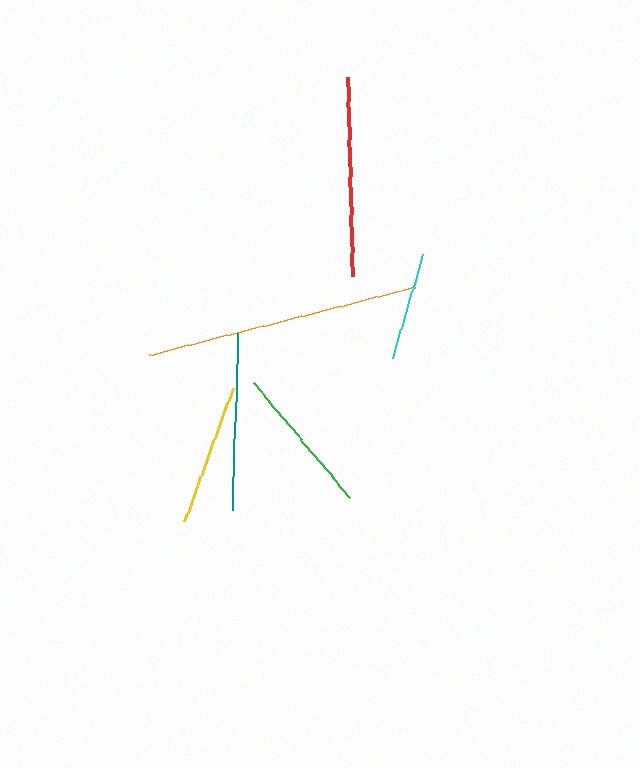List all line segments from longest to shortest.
From longest to shortest: orange, red, teal, green, yellow, cyan.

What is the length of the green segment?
The green segment is approximately 149 pixels long.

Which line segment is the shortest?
The cyan line is the shortest at approximately 109 pixels.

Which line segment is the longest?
The orange line is the longest at approximately 275 pixels.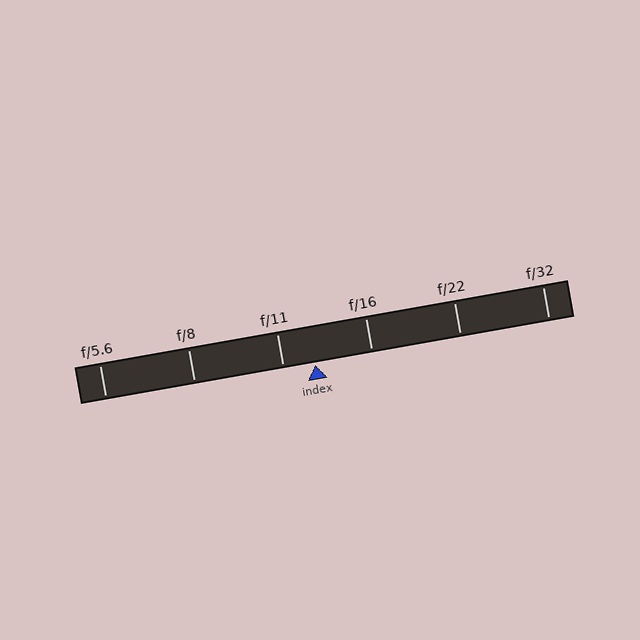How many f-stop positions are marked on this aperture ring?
There are 6 f-stop positions marked.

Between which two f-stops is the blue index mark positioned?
The index mark is between f/11 and f/16.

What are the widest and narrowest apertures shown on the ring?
The widest aperture shown is f/5.6 and the narrowest is f/32.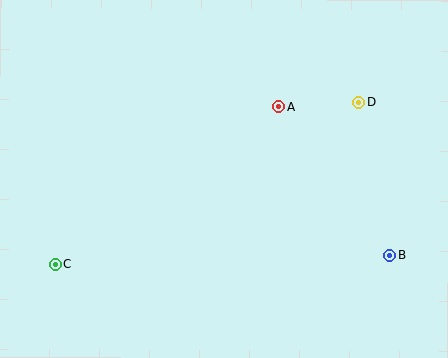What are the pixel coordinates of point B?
Point B is at (389, 255).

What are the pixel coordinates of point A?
Point A is at (279, 107).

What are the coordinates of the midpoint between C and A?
The midpoint between C and A is at (167, 186).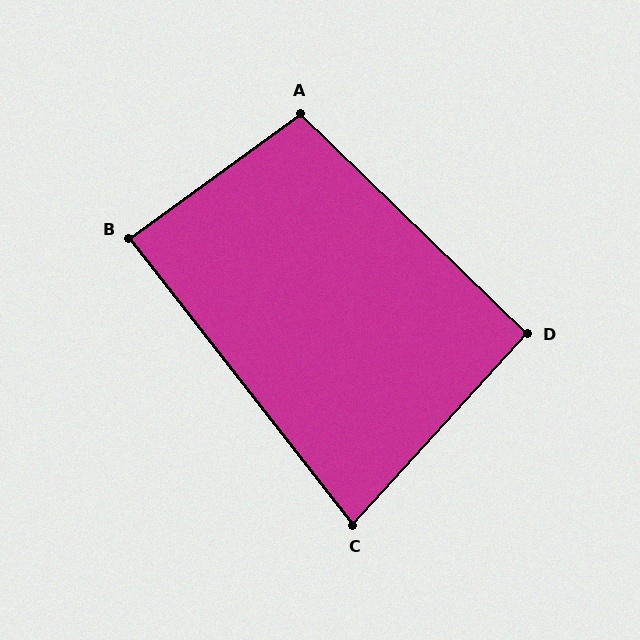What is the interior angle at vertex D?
Approximately 92 degrees (approximately right).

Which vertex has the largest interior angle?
A, at approximately 100 degrees.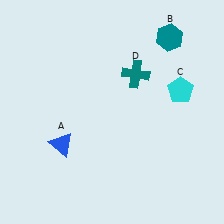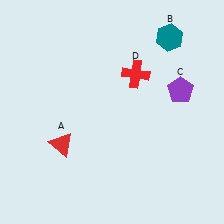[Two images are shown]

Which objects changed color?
A changed from blue to red. C changed from cyan to purple. D changed from teal to red.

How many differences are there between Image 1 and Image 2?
There are 3 differences between the two images.